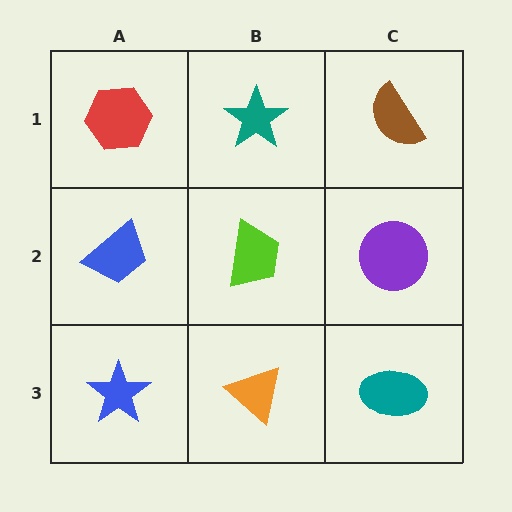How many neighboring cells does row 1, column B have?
3.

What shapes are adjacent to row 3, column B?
A lime trapezoid (row 2, column B), a blue star (row 3, column A), a teal ellipse (row 3, column C).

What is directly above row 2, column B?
A teal star.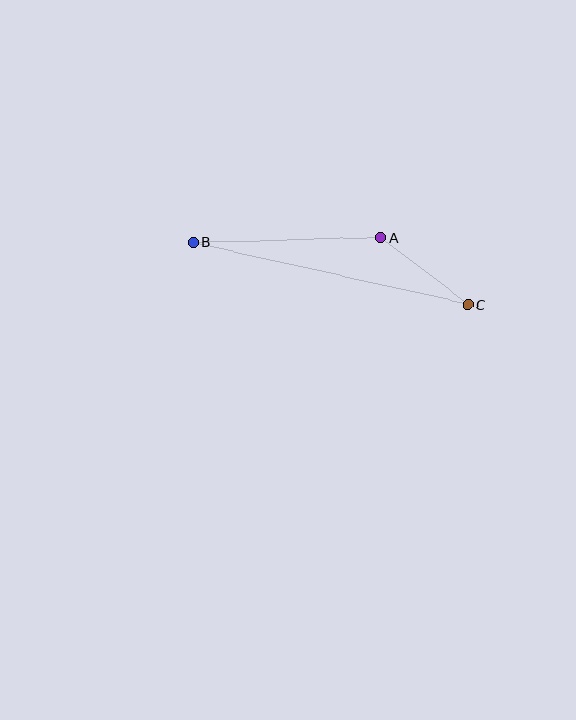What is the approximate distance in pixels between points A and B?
The distance between A and B is approximately 188 pixels.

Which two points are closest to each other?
Points A and C are closest to each other.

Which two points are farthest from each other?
Points B and C are farthest from each other.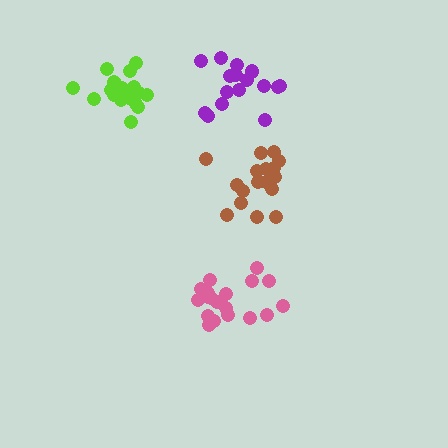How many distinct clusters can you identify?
There are 4 distinct clusters.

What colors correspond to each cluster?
The clusters are colored: pink, purple, lime, brown.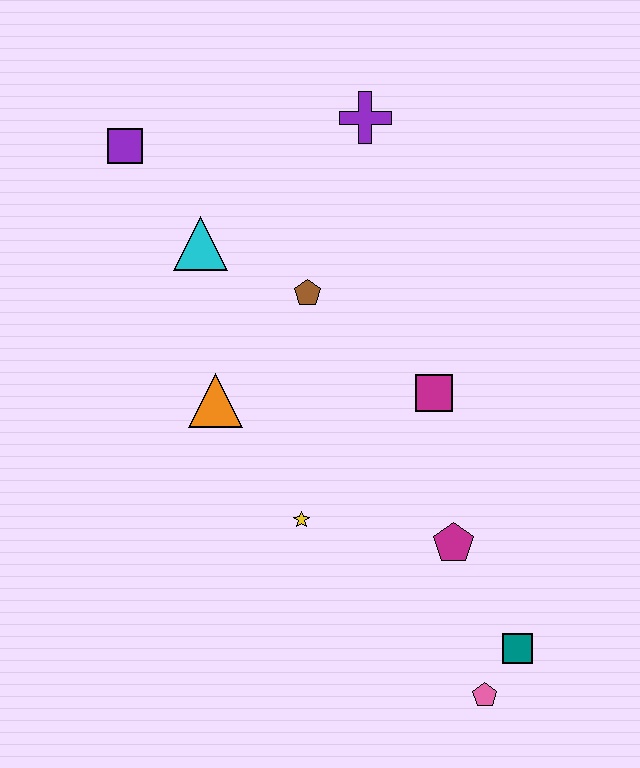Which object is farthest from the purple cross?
The pink pentagon is farthest from the purple cross.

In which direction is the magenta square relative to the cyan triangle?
The magenta square is to the right of the cyan triangle.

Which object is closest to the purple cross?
The brown pentagon is closest to the purple cross.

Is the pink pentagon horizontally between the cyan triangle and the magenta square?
No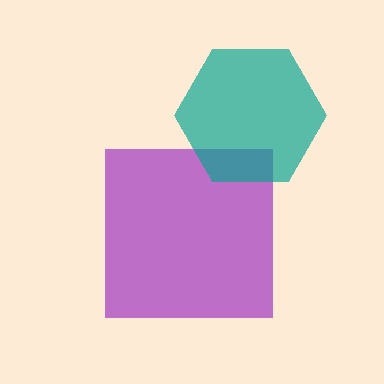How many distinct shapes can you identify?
There are 2 distinct shapes: a purple square, a teal hexagon.